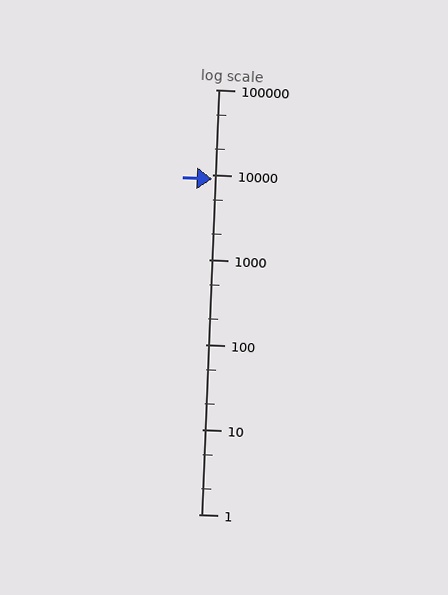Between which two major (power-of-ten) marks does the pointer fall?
The pointer is between 1000 and 10000.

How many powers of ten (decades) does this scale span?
The scale spans 5 decades, from 1 to 100000.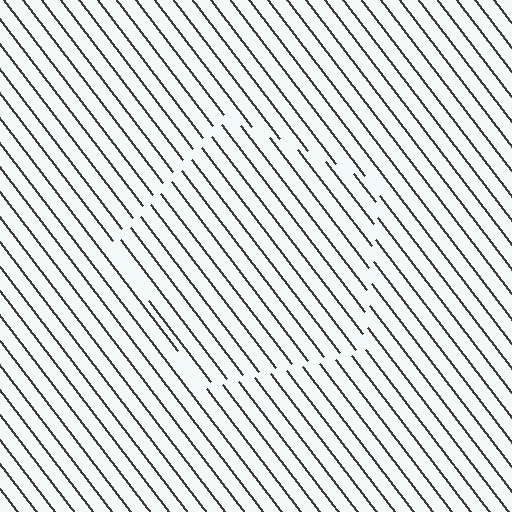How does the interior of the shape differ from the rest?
The interior of the shape contains the same grating, shifted by half a period — the contour is defined by the phase discontinuity where line-ends from the inner and outer gratings abut.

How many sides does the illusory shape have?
5 sides — the line-ends trace a pentagon.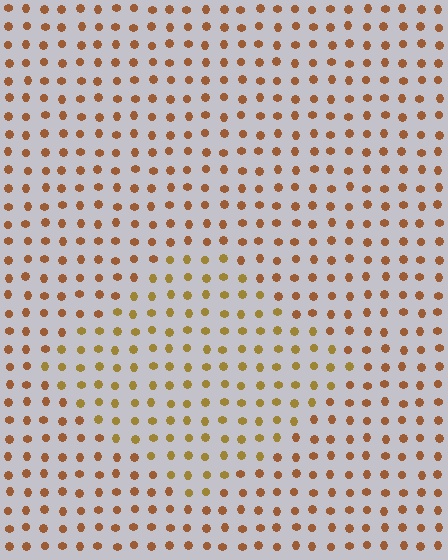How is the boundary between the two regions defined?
The boundary is defined purely by a slight shift in hue (about 25 degrees). Spacing, size, and orientation are identical on both sides.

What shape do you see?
I see a diamond.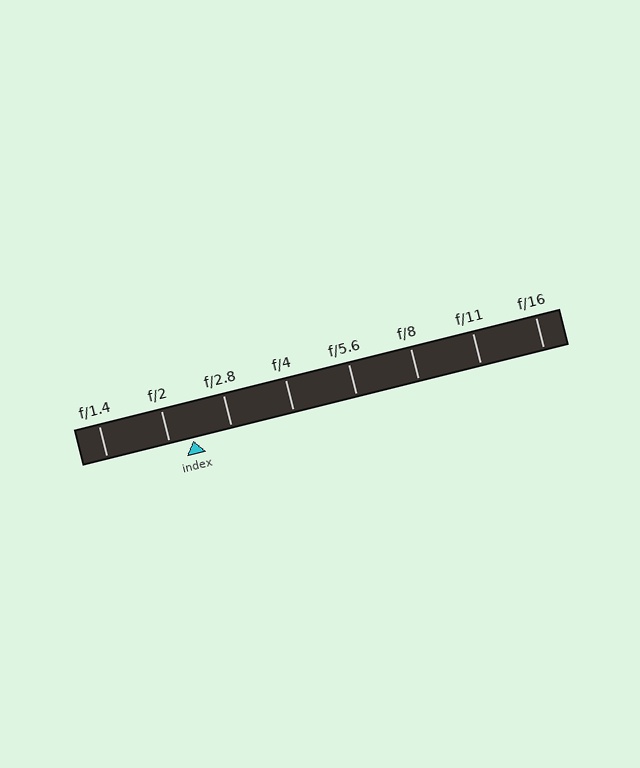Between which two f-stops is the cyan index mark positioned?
The index mark is between f/2 and f/2.8.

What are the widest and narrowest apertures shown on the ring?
The widest aperture shown is f/1.4 and the narrowest is f/16.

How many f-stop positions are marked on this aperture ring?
There are 8 f-stop positions marked.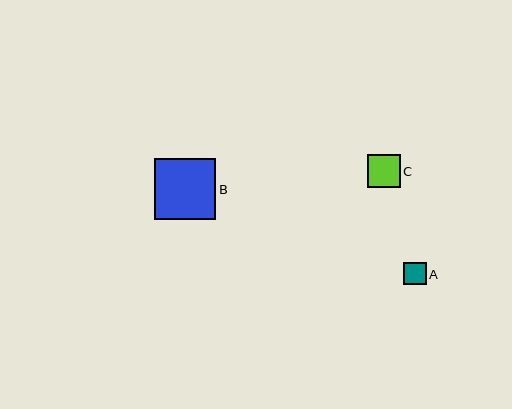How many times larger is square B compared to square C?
Square B is approximately 1.9 times the size of square C.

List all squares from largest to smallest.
From largest to smallest: B, C, A.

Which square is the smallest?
Square A is the smallest with a size of approximately 22 pixels.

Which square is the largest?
Square B is the largest with a size of approximately 61 pixels.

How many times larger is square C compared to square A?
Square C is approximately 1.5 times the size of square A.